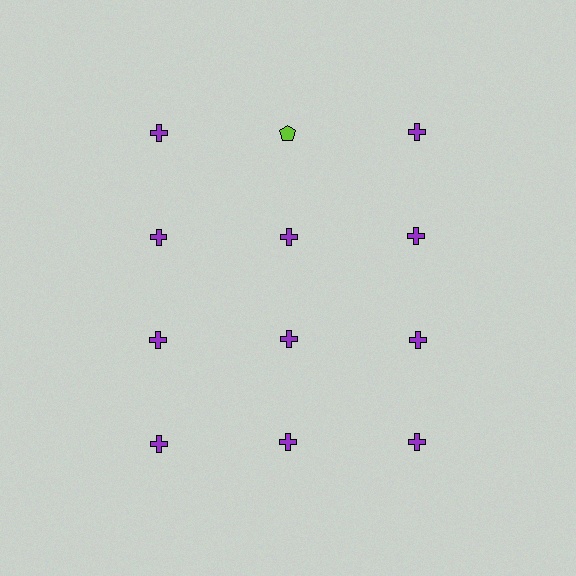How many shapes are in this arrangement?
There are 12 shapes arranged in a grid pattern.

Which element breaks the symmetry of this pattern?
The lime pentagon in the top row, second from left column breaks the symmetry. All other shapes are purple crosses.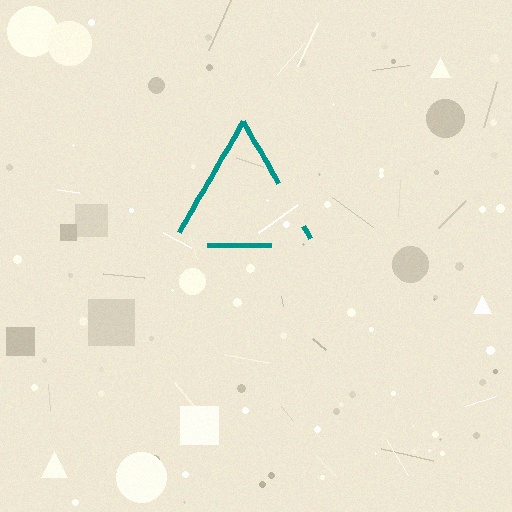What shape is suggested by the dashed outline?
The dashed outline suggests a triangle.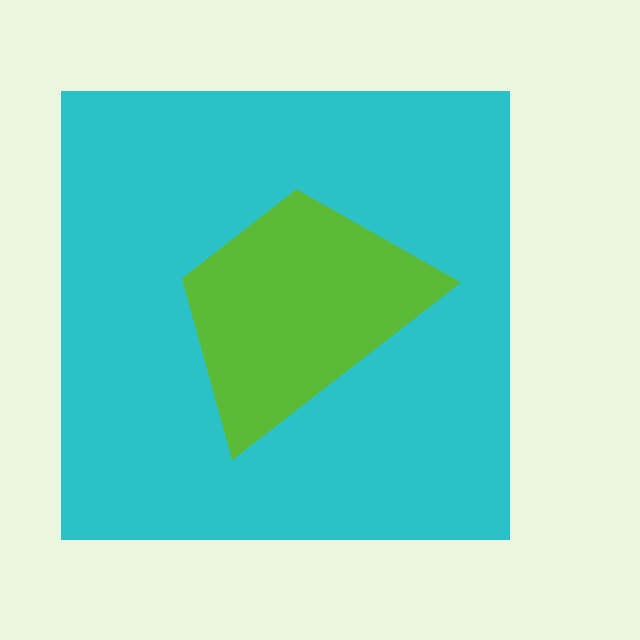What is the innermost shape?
The lime trapezoid.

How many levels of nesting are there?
2.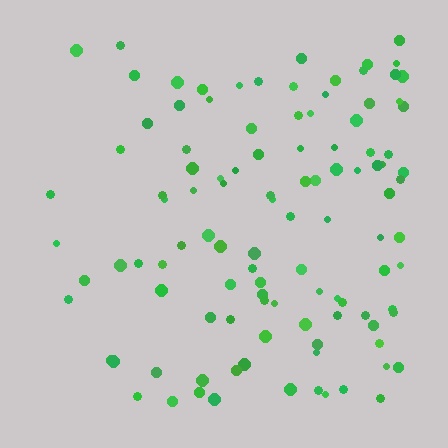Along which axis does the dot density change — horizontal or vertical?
Horizontal.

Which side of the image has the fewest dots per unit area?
The left.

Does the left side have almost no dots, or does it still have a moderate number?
Still a moderate number, just noticeably fewer than the right.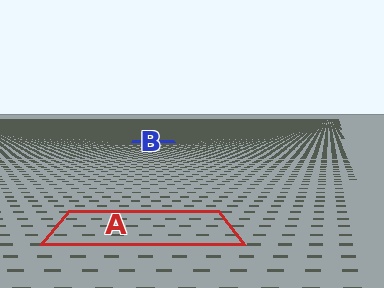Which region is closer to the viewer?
Region A is closer. The texture elements there are larger and more spread out.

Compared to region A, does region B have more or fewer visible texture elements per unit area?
Region B has more texture elements per unit area — they are packed more densely because it is farther away.